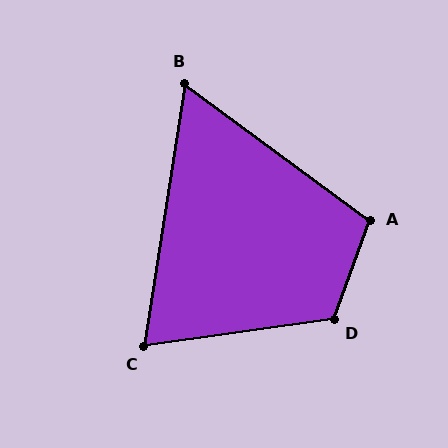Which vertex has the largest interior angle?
D, at approximately 118 degrees.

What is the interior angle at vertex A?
Approximately 107 degrees (obtuse).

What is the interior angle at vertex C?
Approximately 73 degrees (acute).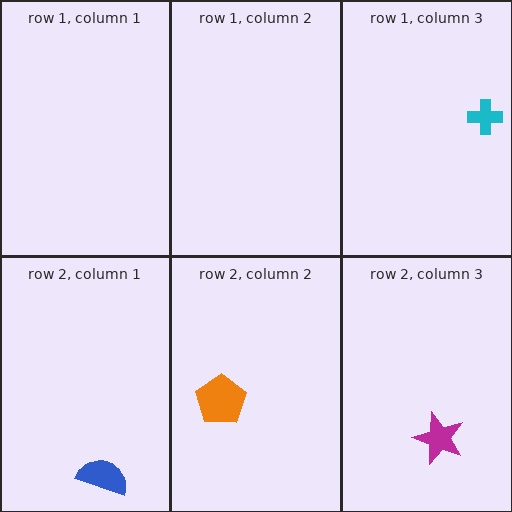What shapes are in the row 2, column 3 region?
The magenta star.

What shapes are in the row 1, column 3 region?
The cyan cross.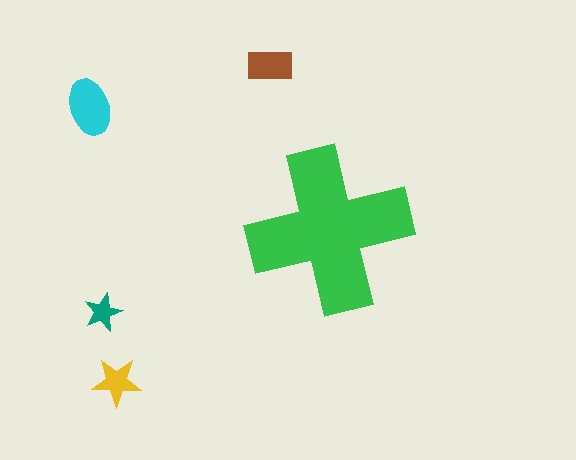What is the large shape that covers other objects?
A green cross.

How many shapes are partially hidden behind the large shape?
0 shapes are partially hidden.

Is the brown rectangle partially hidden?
No, the brown rectangle is fully visible.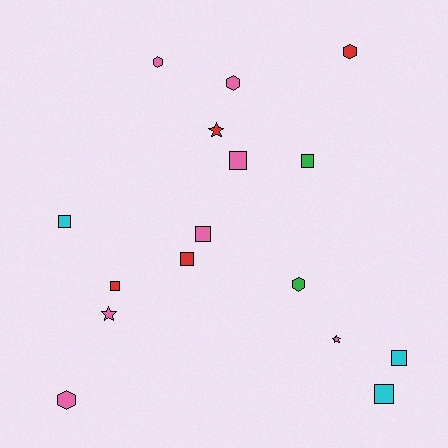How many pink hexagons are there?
There are 3 pink hexagons.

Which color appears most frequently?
Pink, with 7 objects.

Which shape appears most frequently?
Square, with 8 objects.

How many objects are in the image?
There are 16 objects.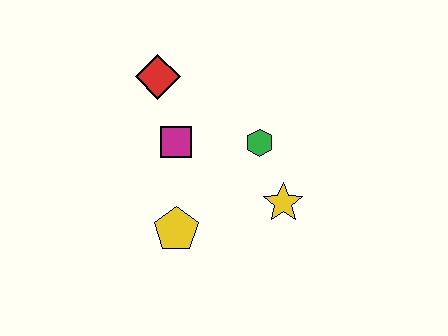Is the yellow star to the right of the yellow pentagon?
Yes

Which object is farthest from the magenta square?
The yellow star is farthest from the magenta square.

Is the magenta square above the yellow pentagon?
Yes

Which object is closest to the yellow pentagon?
The magenta square is closest to the yellow pentagon.